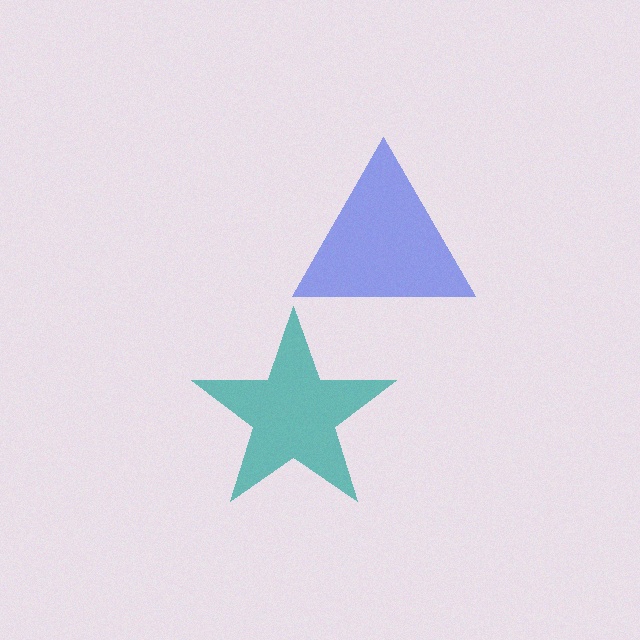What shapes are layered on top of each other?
The layered shapes are: a blue triangle, a teal star.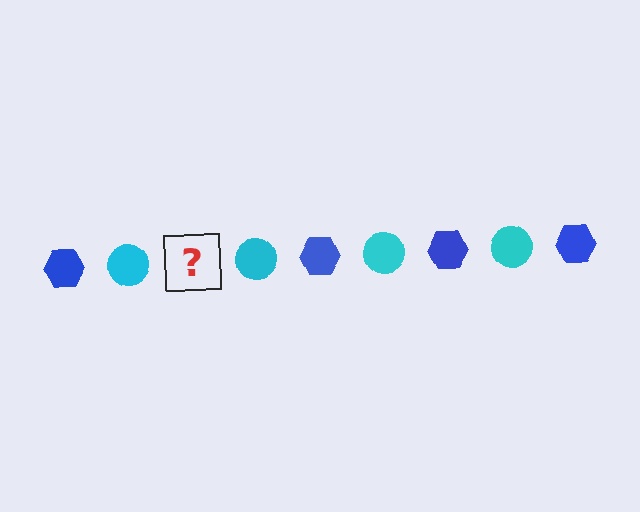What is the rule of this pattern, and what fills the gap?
The rule is that the pattern alternates between blue hexagon and cyan circle. The gap should be filled with a blue hexagon.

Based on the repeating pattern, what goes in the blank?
The blank should be a blue hexagon.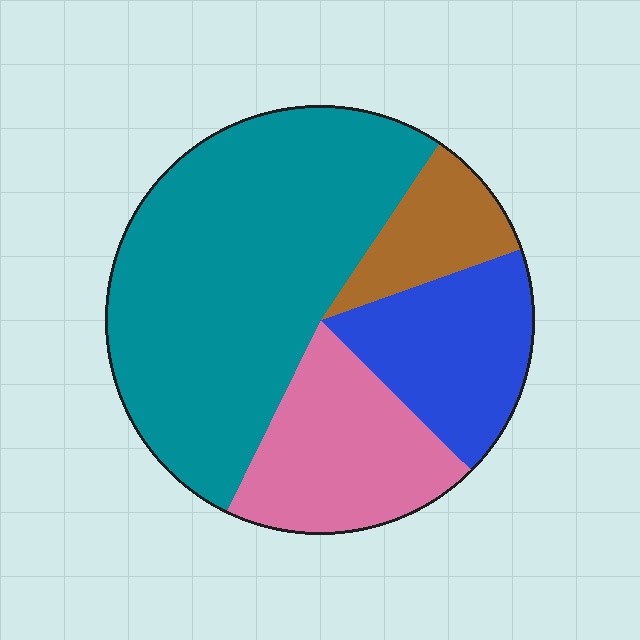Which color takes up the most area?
Teal, at roughly 50%.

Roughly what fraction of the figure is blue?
Blue covers about 20% of the figure.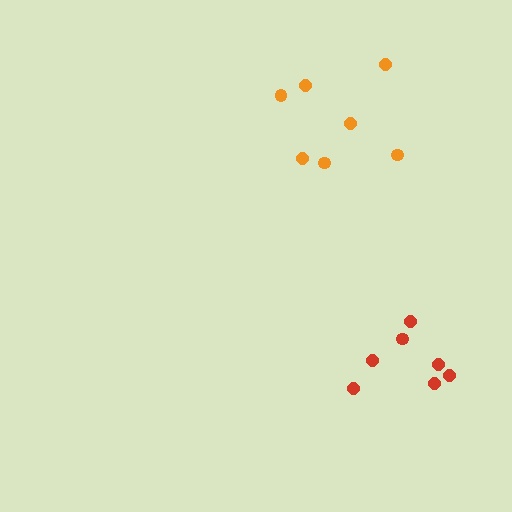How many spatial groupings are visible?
There are 2 spatial groupings.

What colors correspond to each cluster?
The clusters are colored: orange, red.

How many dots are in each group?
Group 1: 7 dots, Group 2: 7 dots (14 total).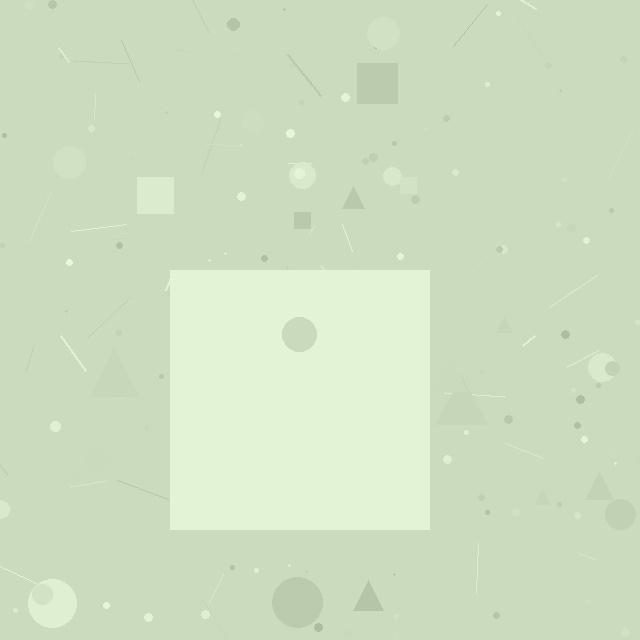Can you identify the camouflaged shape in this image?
The camouflaged shape is a square.